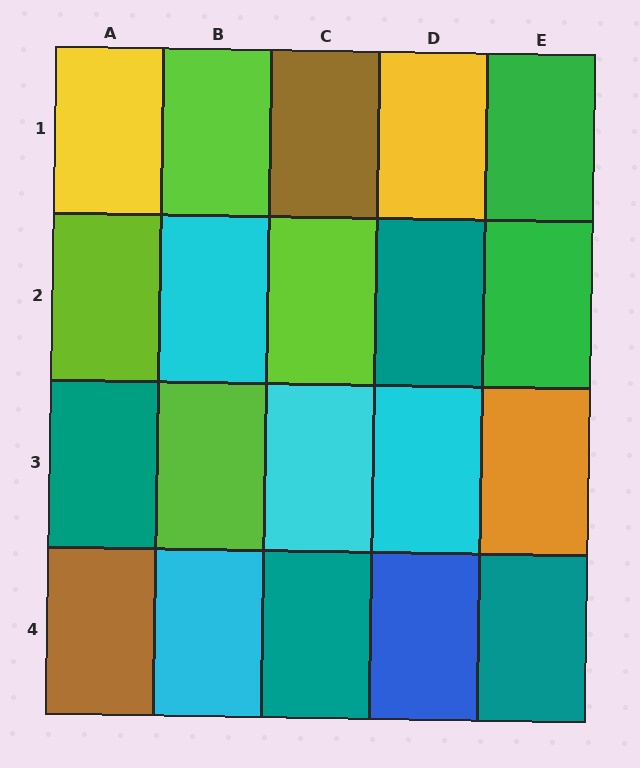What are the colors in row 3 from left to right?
Teal, lime, cyan, cyan, orange.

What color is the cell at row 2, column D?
Teal.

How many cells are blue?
1 cell is blue.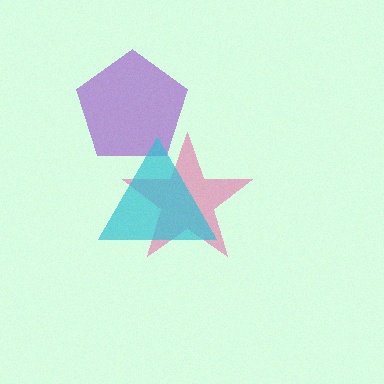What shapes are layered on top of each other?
The layered shapes are: a purple pentagon, a pink star, a cyan triangle.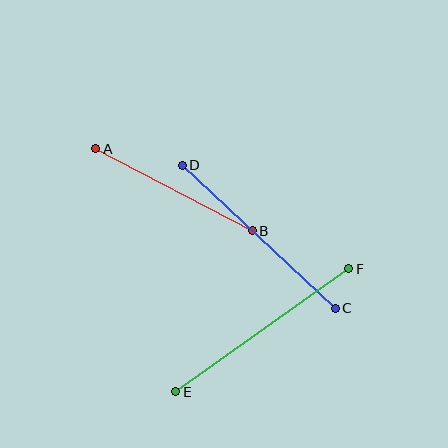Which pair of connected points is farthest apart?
Points E and F are farthest apart.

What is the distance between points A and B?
The distance is approximately 176 pixels.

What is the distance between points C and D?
The distance is approximately 209 pixels.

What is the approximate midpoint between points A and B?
The midpoint is at approximately (174, 190) pixels.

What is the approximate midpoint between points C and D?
The midpoint is at approximately (259, 237) pixels.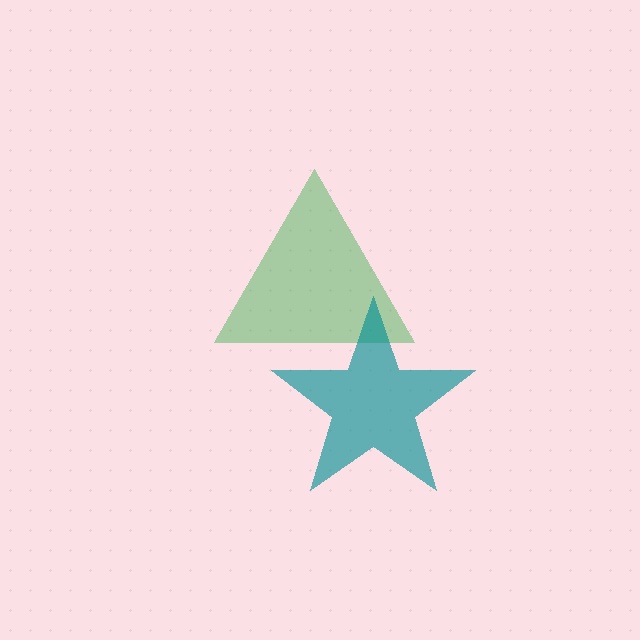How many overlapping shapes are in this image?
There are 2 overlapping shapes in the image.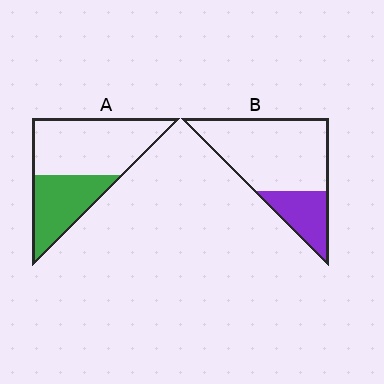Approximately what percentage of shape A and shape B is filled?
A is approximately 40% and B is approximately 25%.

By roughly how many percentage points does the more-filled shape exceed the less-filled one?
By roughly 10 percentage points (A over B).